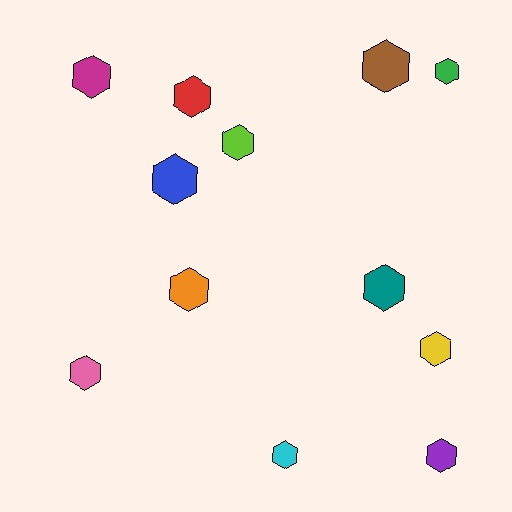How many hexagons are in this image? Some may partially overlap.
There are 12 hexagons.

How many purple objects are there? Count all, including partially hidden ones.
There is 1 purple object.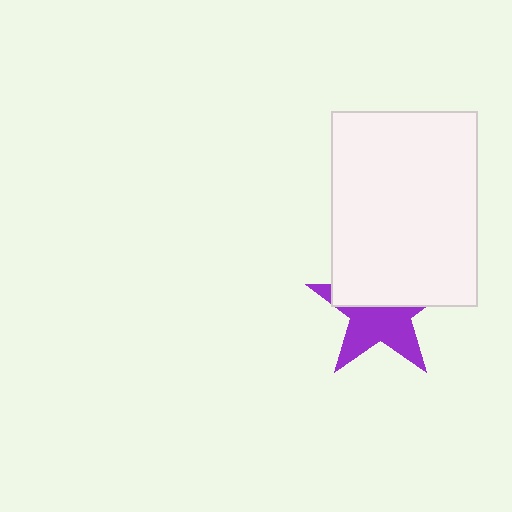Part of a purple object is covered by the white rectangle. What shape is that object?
It is a star.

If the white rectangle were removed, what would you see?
You would see the complete purple star.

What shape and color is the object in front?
The object in front is a white rectangle.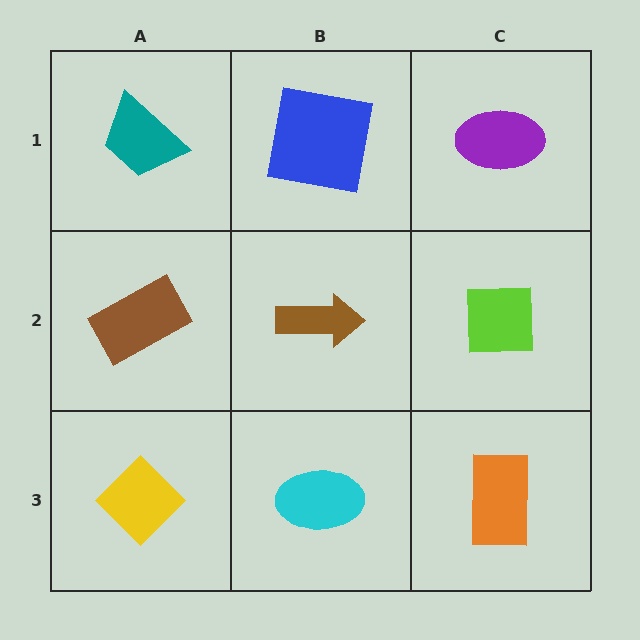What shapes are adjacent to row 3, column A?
A brown rectangle (row 2, column A), a cyan ellipse (row 3, column B).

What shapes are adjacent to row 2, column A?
A teal trapezoid (row 1, column A), a yellow diamond (row 3, column A), a brown arrow (row 2, column B).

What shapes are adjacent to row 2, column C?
A purple ellipse (row 1, column C), an orange rectangle (row 3, column C), a brown arrow (row 2, column B).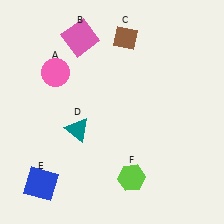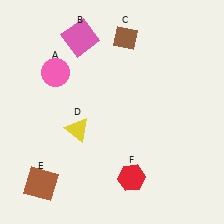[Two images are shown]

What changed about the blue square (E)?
In Image 1, E is blue. In Image 2, it changed to brown.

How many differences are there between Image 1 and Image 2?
There are 3 differences between the two images.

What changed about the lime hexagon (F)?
In Image 1, F is lime. In Image 2, it changed to red.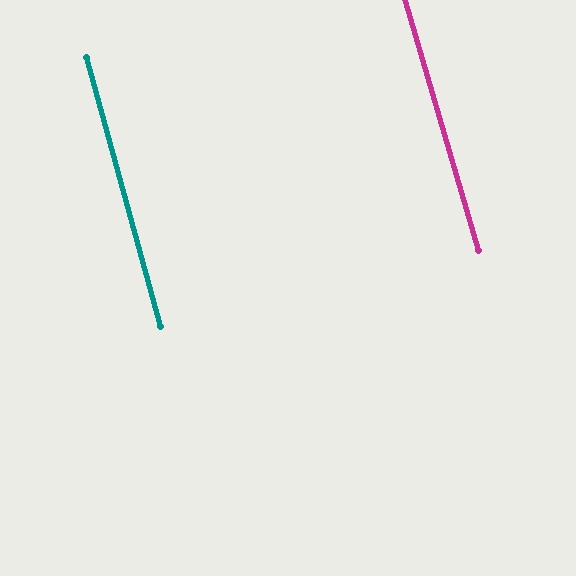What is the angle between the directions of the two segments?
Approximately 1 degree.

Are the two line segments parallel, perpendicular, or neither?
Parallel — their directions differ by only 0.9°.